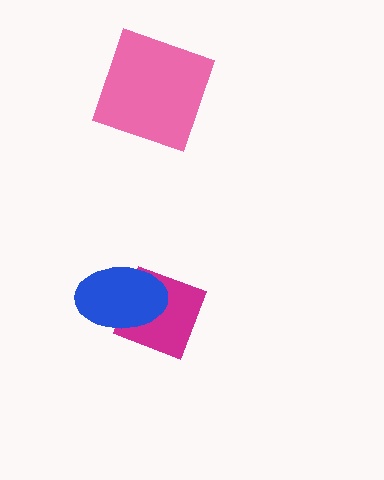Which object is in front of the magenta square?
The blue ellipse is in front of the magenta square.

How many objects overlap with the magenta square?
1 object overlaps with the magenta square.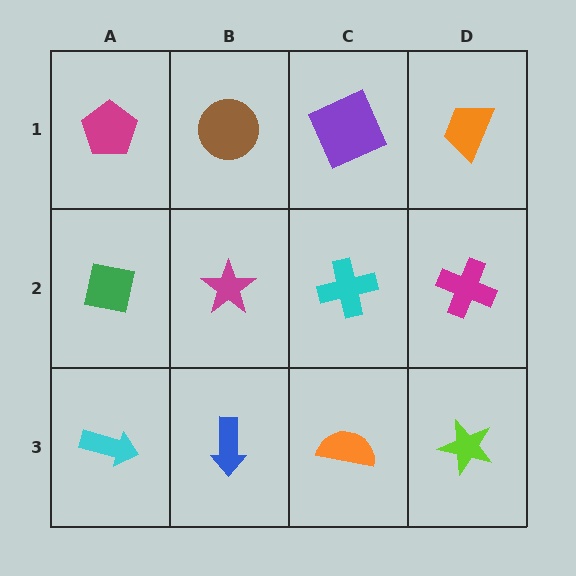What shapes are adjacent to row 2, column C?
A purple square (row 1, column C), an orange semicircle (row 3, column C), a magenta star (row 2, column B), a magenta cross (row 2, column D).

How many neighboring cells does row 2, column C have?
4.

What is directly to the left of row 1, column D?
A purple square.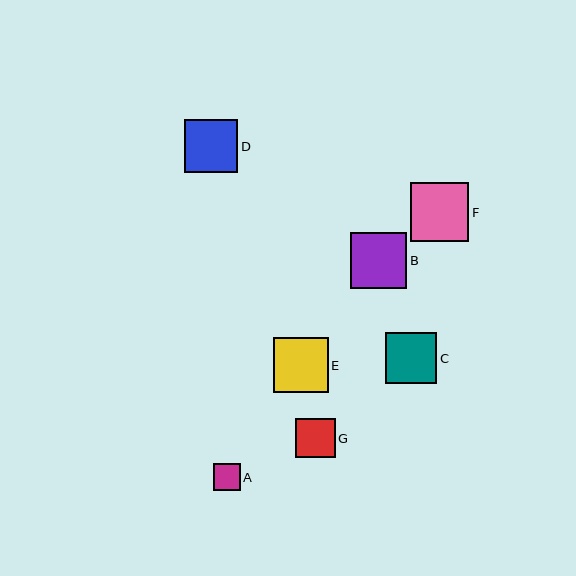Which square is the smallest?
Square A is the smallest with a size of approximately 27 pixels.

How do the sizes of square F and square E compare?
Square F and square E are approximately the same size.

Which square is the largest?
Square F is the largest with a size of approximately 59 pixels.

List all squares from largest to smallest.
From largest to smallest: F, B, E, D, C, G, A.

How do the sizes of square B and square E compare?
Square B and square E are approximately the same size.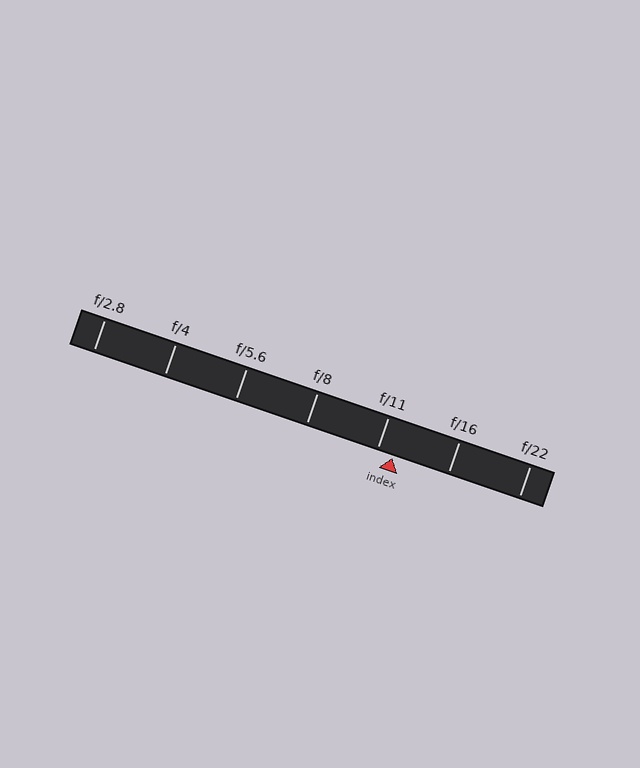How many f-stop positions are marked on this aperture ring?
There are 7 f-stop positions marked.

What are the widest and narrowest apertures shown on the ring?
The widest aperture shown is f/2.8 and the narrowest is f/22.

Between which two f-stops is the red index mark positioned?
The index mark is between f/11 and f/16.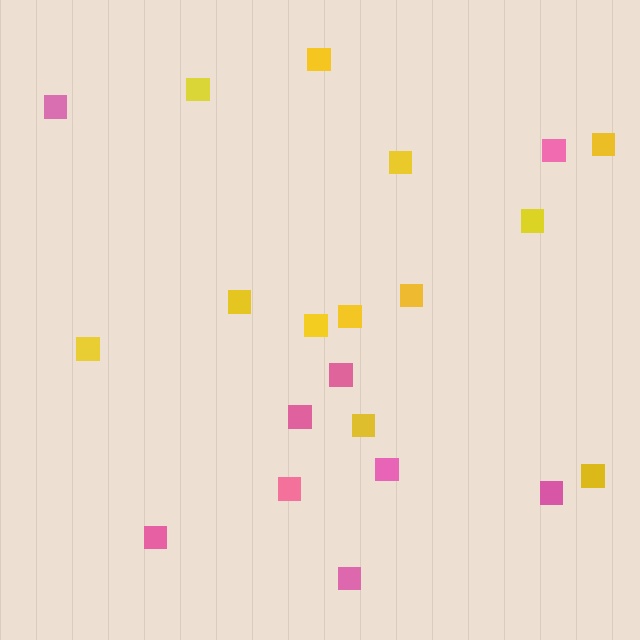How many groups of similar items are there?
There are 2 groups: one group of pink squares (9) and one group of yellow squares (12).